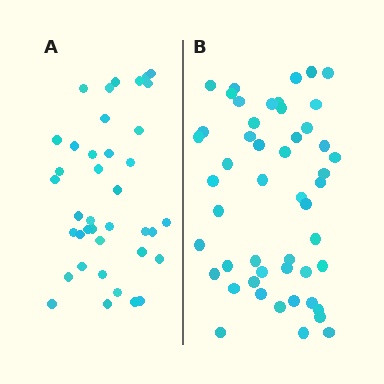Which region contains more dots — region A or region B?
Region B (the right region) has more dots.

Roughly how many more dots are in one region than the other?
Region B has roughly 12 or so more dots than region A.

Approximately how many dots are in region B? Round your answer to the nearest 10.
About 50 dots.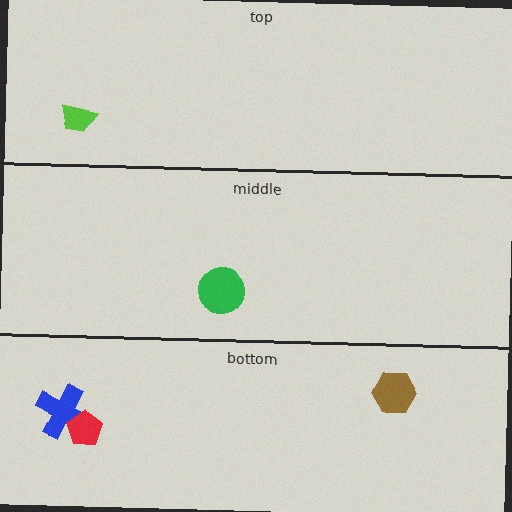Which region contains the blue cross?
The bottom region.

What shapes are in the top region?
The lime trapezoid.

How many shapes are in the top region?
1.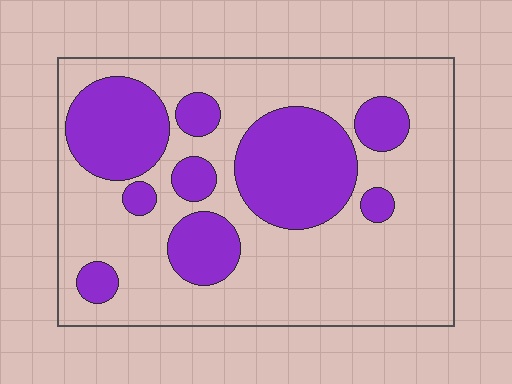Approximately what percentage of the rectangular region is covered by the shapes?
Approximately 30%.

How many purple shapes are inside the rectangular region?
9.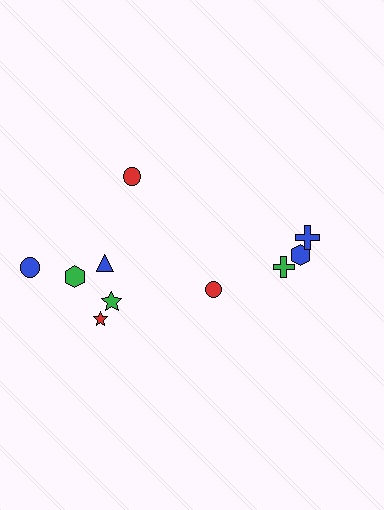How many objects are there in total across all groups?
There are 10 objects.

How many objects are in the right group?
There are 3 objects.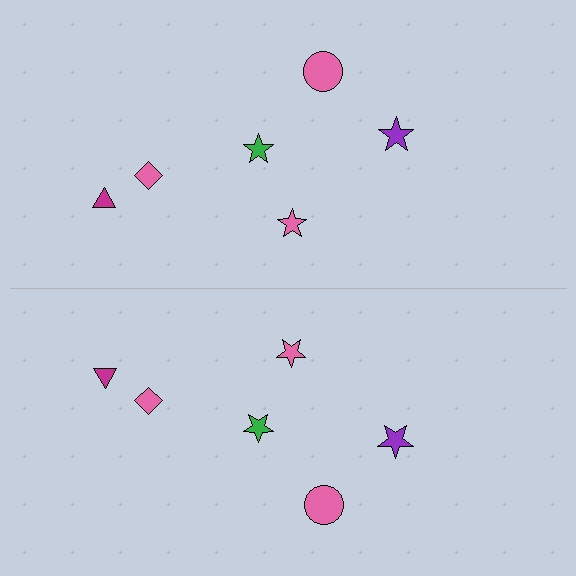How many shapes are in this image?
There are 12 shapes in this image.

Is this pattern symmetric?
Yes, this pattern has bilateral (reflection) symmetry.